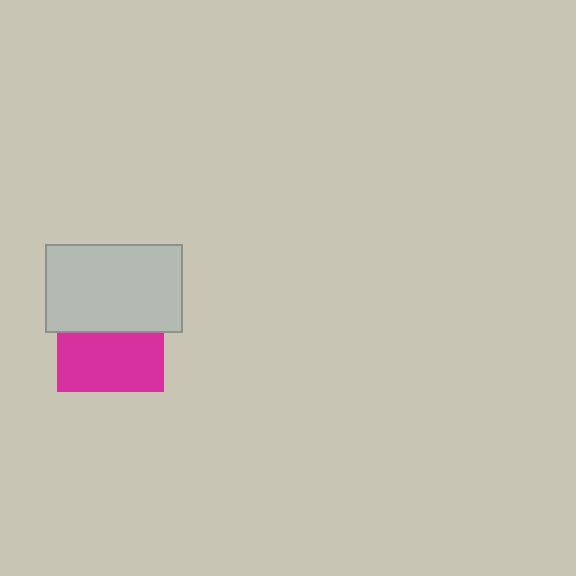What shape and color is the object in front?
The object in front is a light gray rectangle.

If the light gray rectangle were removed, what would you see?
You would see the complete magenta square.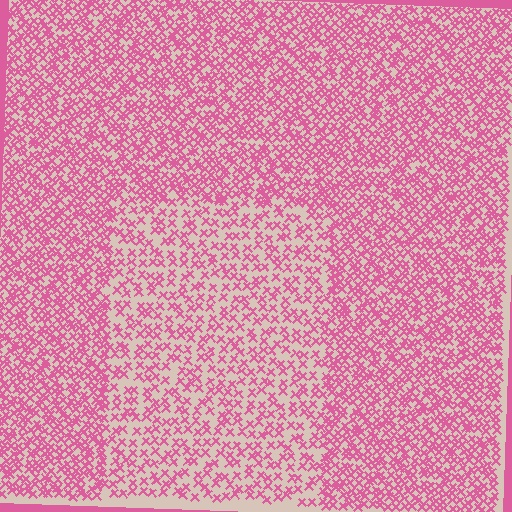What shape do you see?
I see a rectangle.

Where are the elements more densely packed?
The elements are more densely packed outside the rectangle boundary.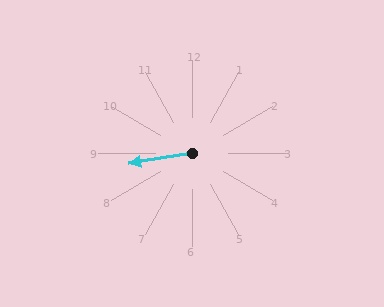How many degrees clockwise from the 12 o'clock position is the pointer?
Approximately 261 degrees.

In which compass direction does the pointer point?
West.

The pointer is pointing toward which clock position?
Roughly 9 o'clock.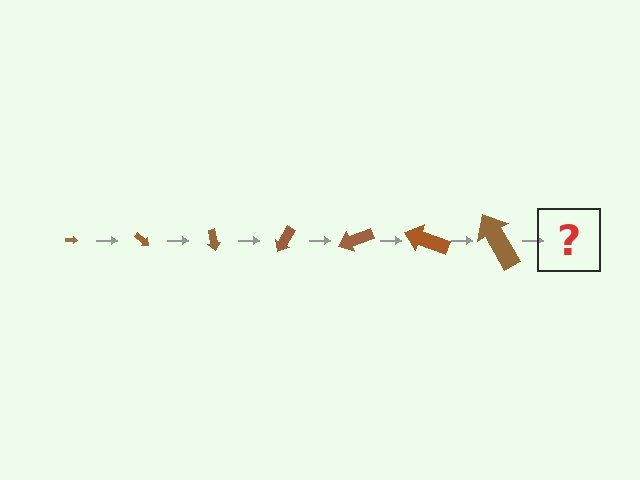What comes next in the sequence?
The next element should be an arrow, larger than the previous one and rotated 280 degrees from the start.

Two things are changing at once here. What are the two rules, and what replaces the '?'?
The two rules are that the arrow grows larger each step and it rotates 40 degrees each step. The '?' should be an arrow, larger than the previous one and rotated 280 degrees from the start.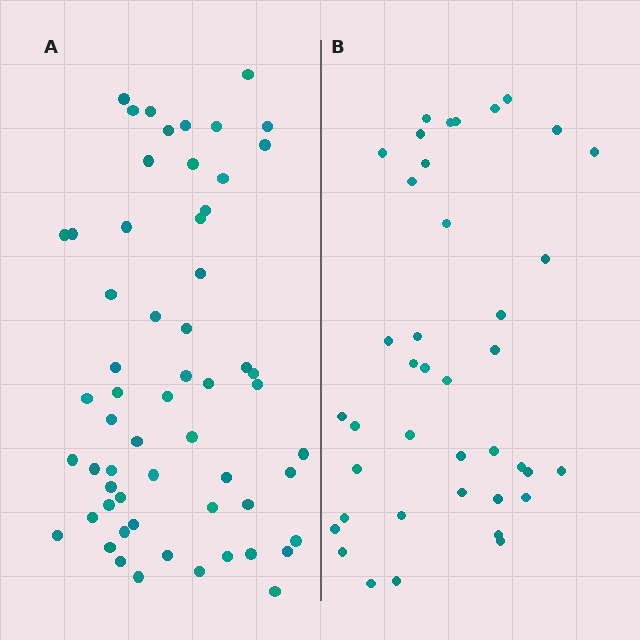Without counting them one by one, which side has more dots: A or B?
Region A (the left region) has more dots.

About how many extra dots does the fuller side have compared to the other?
Region A has approximately 20 more dots than region B.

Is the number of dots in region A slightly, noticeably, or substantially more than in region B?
Region A has substantially more. The ratio is roughly 1.5 to 1.